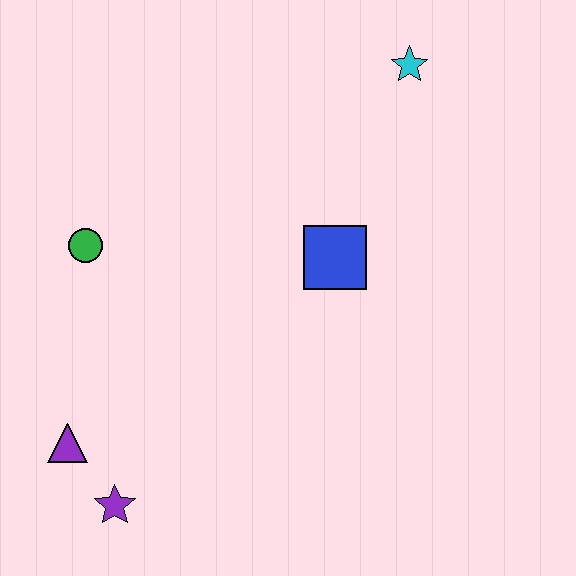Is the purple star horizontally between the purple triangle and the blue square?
Yes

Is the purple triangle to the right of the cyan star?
No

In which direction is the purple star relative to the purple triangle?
The purple star is below the purple triangle.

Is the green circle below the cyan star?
Yes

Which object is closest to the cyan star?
The blue square is closest to the cyan star.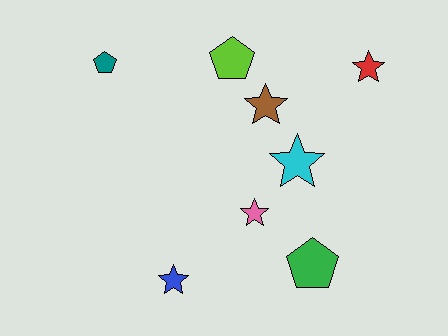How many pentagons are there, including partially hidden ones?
There are 3 pentagons.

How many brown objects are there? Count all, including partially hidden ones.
There is 1 brown object.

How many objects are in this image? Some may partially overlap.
There are 8 objects.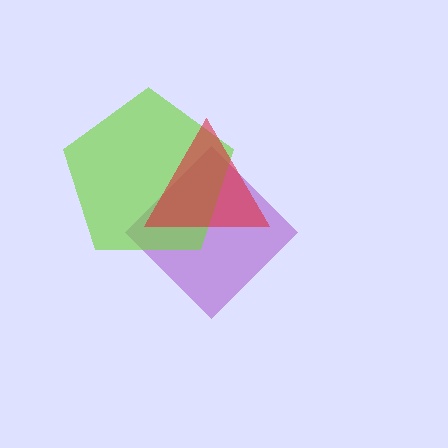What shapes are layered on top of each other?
The layered shapes are: a purple diamond, a lime pentagon, a red triangle.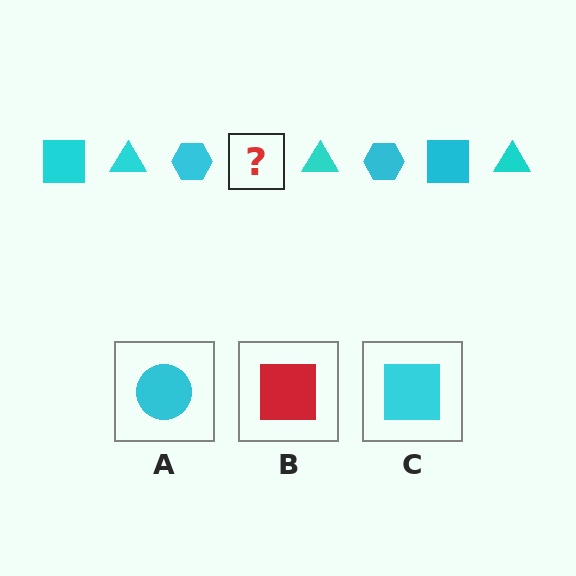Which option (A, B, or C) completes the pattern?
C.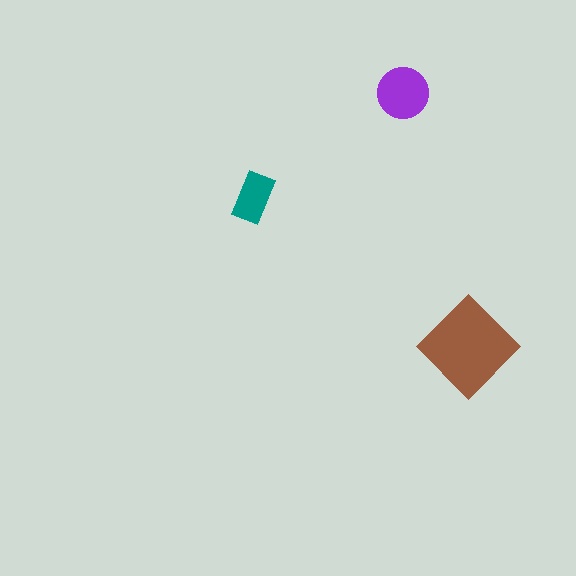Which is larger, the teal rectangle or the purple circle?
The purple circle.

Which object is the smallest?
The teal rectangle.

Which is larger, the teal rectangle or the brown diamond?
The brown diamond.